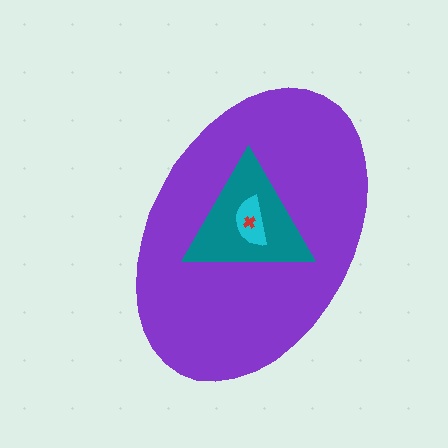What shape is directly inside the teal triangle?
The cyan semicircle.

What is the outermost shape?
The purple ellipse.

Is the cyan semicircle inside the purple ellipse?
Yes.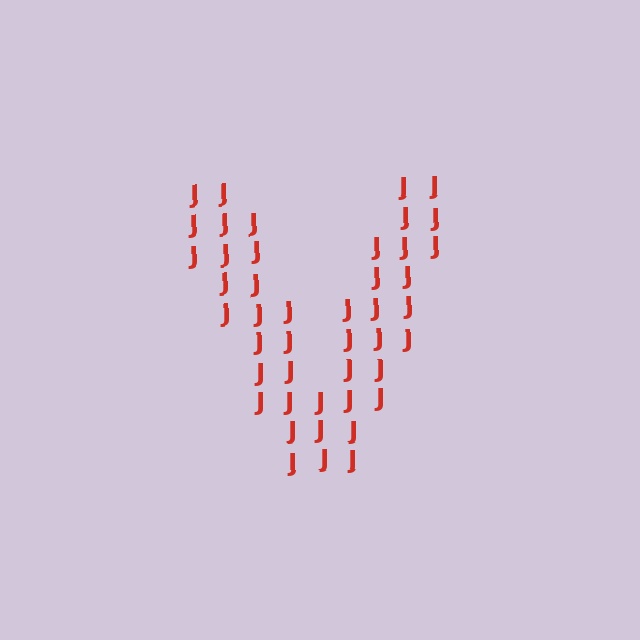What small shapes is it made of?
It is made of small letter J's.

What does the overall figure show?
The overall figure shows the letter V.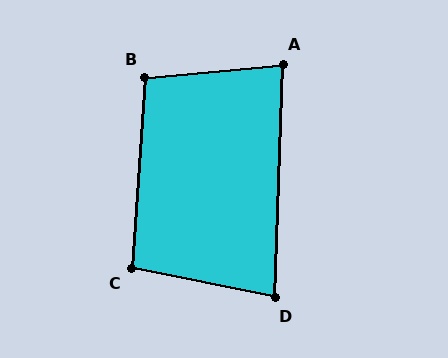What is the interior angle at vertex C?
Approximately 97 degrees (obtuse).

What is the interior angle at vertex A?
Approximately 83 degrees (acute).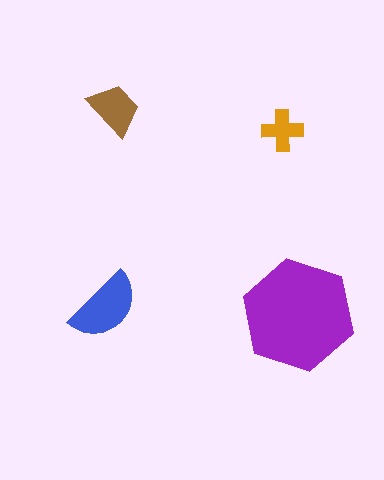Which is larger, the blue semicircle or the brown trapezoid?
The blue semicircle.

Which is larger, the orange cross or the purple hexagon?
The purple hexagon.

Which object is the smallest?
The orange cross.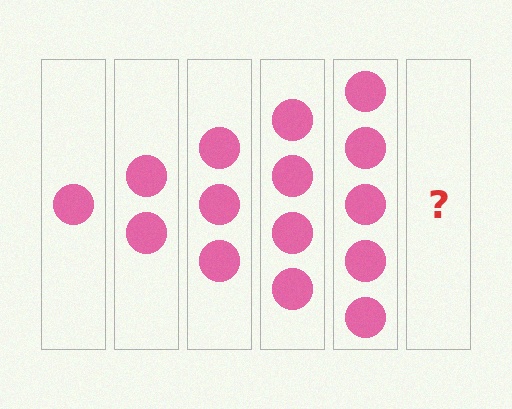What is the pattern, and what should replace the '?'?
The pattern is that each step adds one more circle. The '?' should be 6 circles.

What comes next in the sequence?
The next element should be 6 circles.